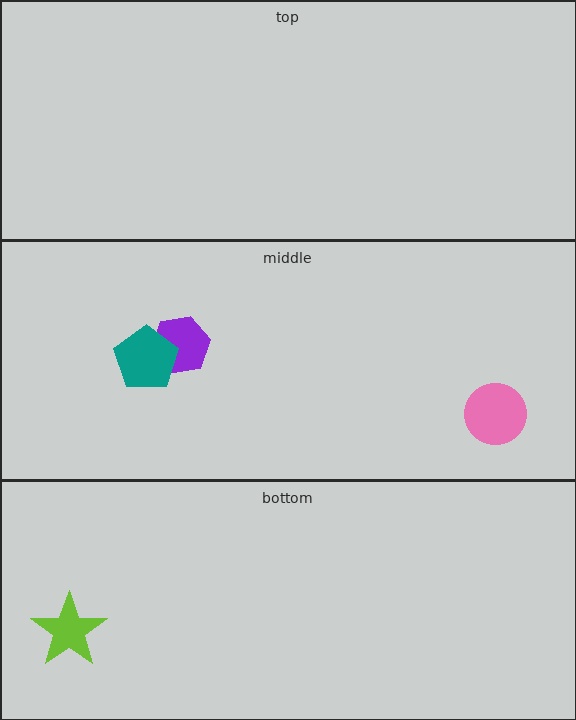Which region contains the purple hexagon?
The middle region.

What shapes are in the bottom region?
The lime star.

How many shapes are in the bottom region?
1.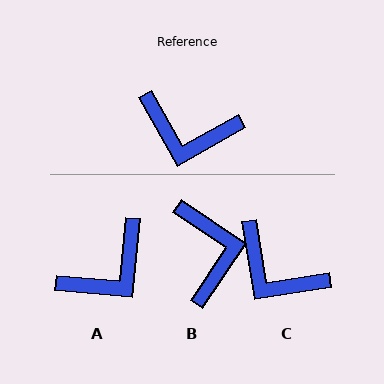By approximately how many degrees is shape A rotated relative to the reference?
Approximately 55 degrees counter-clockwise.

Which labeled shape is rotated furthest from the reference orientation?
B, about 116 degrees away.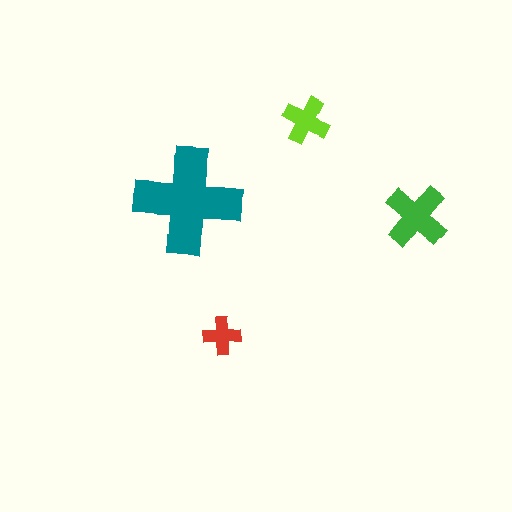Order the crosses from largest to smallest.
the teal one, the green one, the lime one, the red one.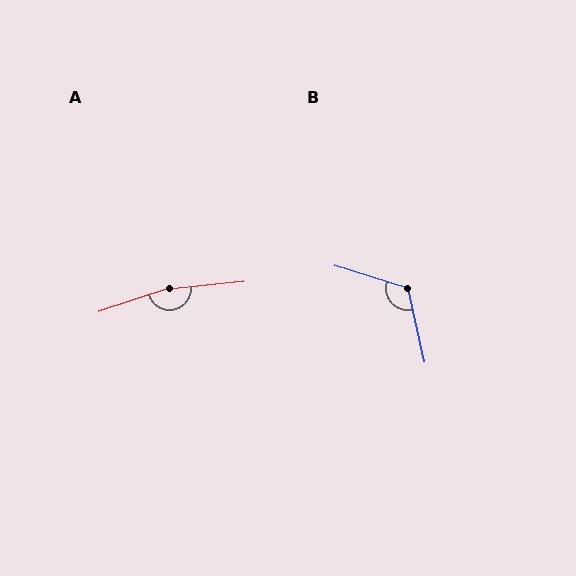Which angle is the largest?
A, at approximately 167 degrees.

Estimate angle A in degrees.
Approximately 167 degrees.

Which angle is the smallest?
B, at approximately 120 degrees.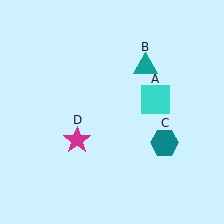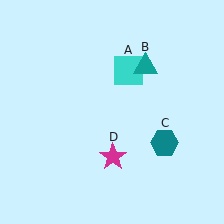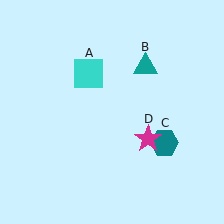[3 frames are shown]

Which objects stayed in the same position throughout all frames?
Teal triangle (object B) and teal hexagon (object C) remained stationary.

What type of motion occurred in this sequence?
The cyan square (object A), magenta star (object D) rotated counterclockwise around the center of the scene.